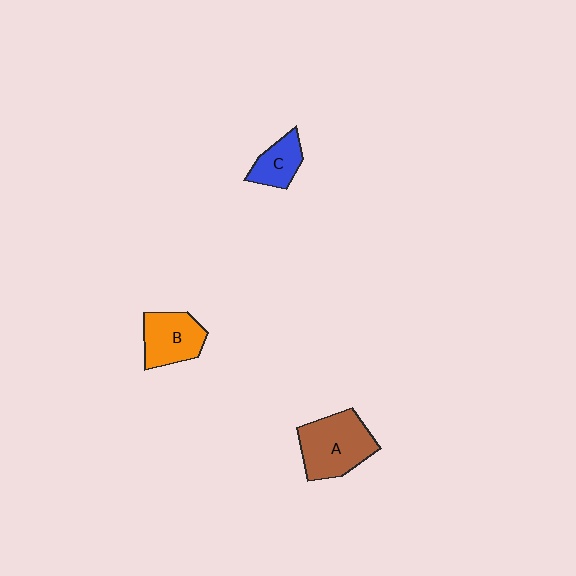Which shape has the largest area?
Shape A (brown).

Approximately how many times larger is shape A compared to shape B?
Approximately 1.3 times.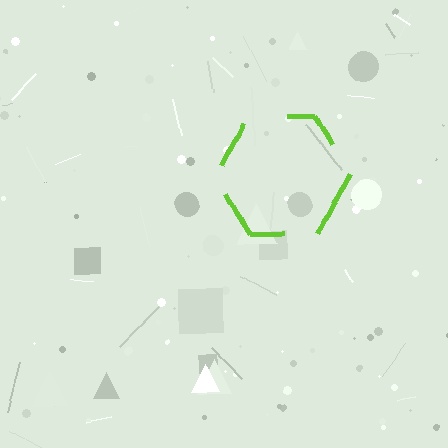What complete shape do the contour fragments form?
The contour fragments form a hexagon.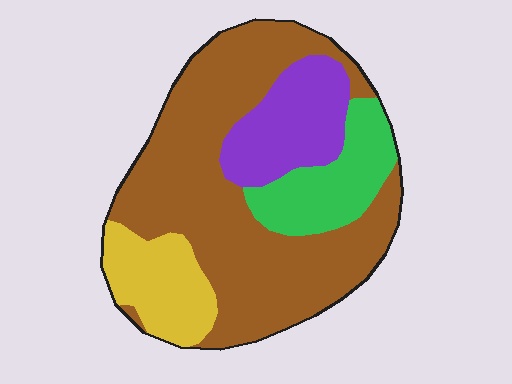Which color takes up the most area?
Brown, at roughly 55%.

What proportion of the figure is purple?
Purple takes up less than a sixth of the figure.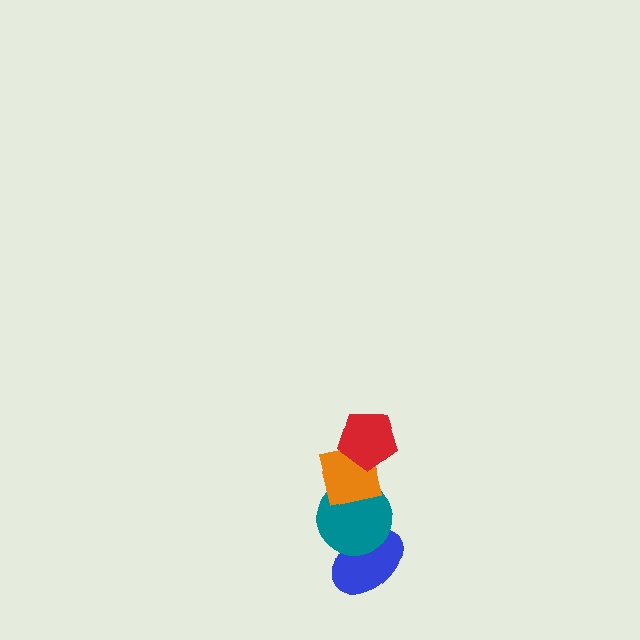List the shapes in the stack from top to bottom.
From top to bottom: the red pentagon, the orange square, the teal circle, the blue ellipse.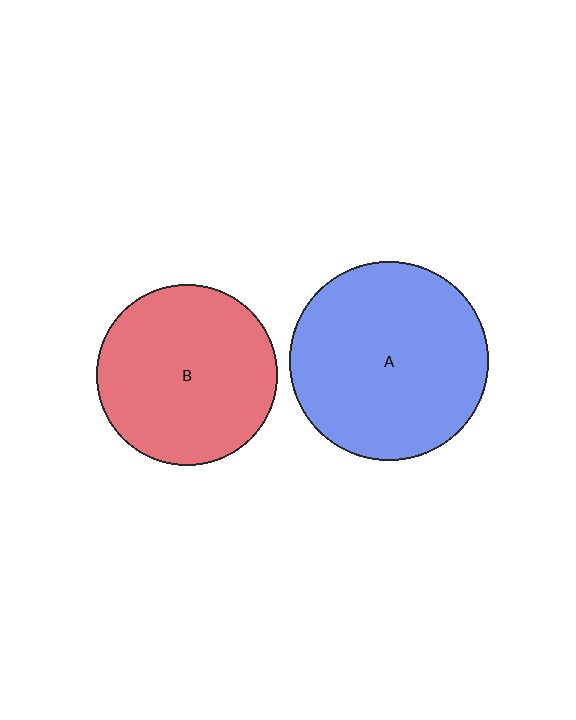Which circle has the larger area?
Circle A (blue).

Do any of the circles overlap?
No, none of the circles overlap.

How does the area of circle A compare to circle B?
Approximately 1.2 times.